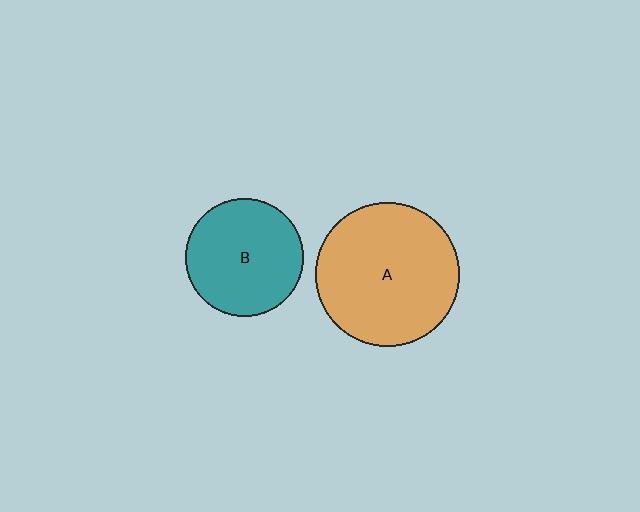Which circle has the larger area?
Circle A (orange).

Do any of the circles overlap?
No, none of the circles overlap.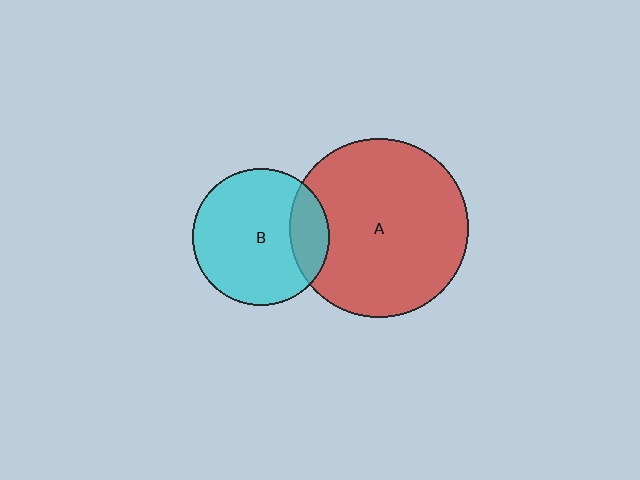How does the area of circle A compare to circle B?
Approximately 1.7 times.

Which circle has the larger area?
Circle A (red).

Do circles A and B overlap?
Yes.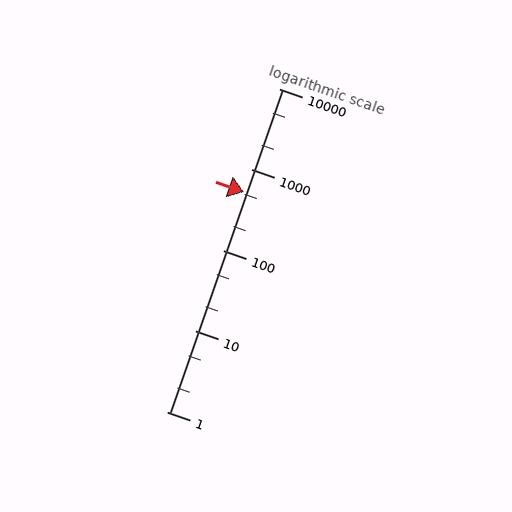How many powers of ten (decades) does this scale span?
The scale spans 4 decades, from 1 to 10000.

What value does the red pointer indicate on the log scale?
The pointer indicates approximately 520.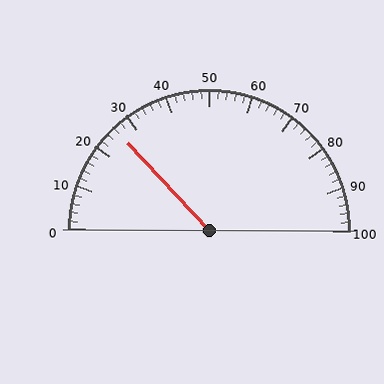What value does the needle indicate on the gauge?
The needle indicates approximately 26.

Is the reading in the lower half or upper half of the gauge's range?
The reading is in the lower half of the range (0 to 100).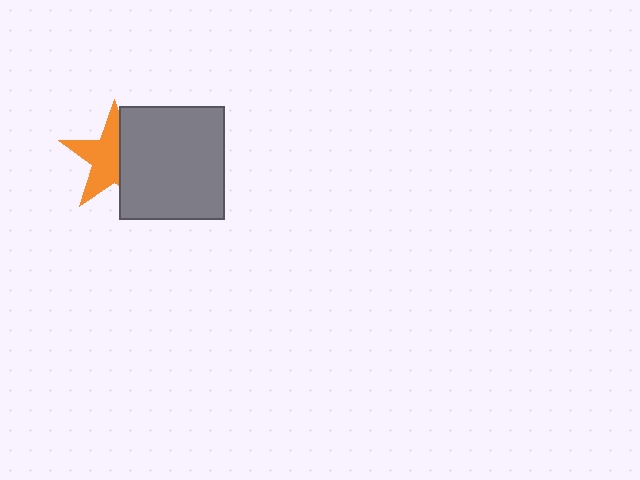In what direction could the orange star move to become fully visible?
The orange star could move left. That would shift it out from behind the gray rectangle entirely.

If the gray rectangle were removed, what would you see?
You would see the complete orange star.